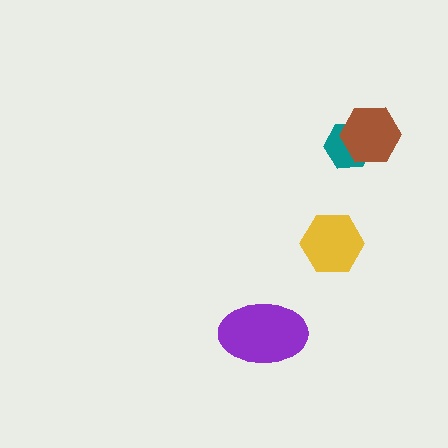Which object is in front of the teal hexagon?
The brown hexagon is in front of the teal hexagon.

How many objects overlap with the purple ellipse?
0 objects overlap with the purple ellipse.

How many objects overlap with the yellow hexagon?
0 objects overlap with the yellow hexagon.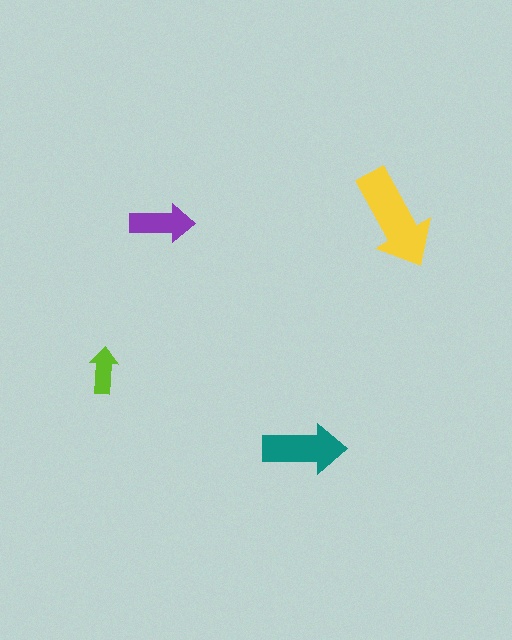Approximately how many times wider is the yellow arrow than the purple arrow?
About 1.5 times wider.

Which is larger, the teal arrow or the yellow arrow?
The yellow one.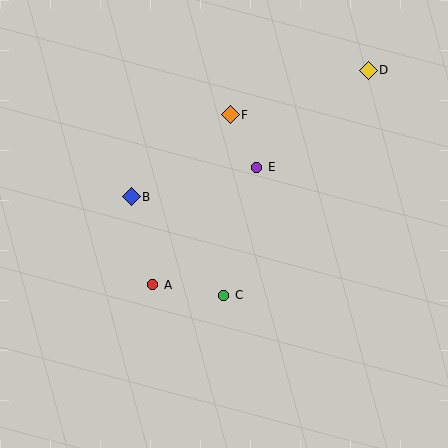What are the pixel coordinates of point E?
Point E is at (257, 167).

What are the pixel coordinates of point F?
Point F is at (230, 115).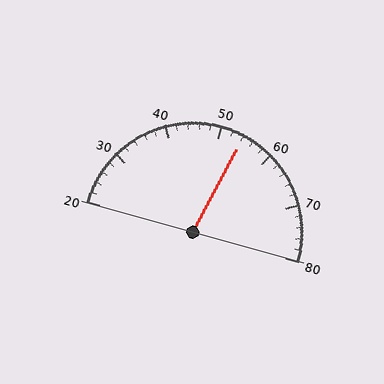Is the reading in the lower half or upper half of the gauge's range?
The reading is in the upper half of the range (20 to 80).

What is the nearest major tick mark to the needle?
The nearest major tick mark is 50.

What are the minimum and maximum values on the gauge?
The gauge ranges from 20 to 80.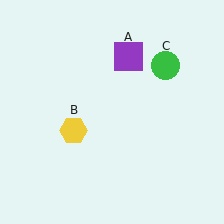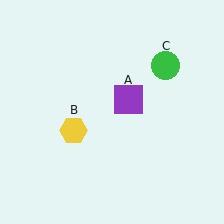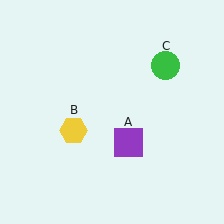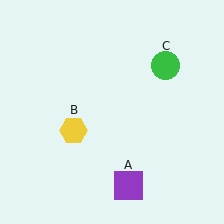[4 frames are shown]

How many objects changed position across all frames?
1 object changed position: purple square (object A).